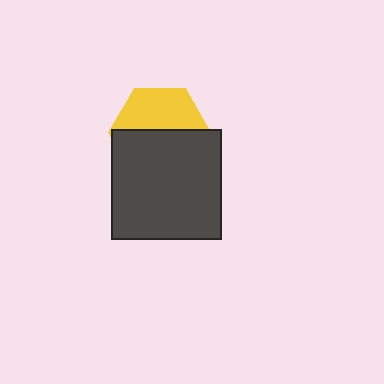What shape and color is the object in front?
The object in front is a dark gray rectangle.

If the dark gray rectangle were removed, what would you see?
You would see the complete yellow hexagon.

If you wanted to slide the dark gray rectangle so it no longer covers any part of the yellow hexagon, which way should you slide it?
Slide it down — that is the most direct way to separate the two shapes.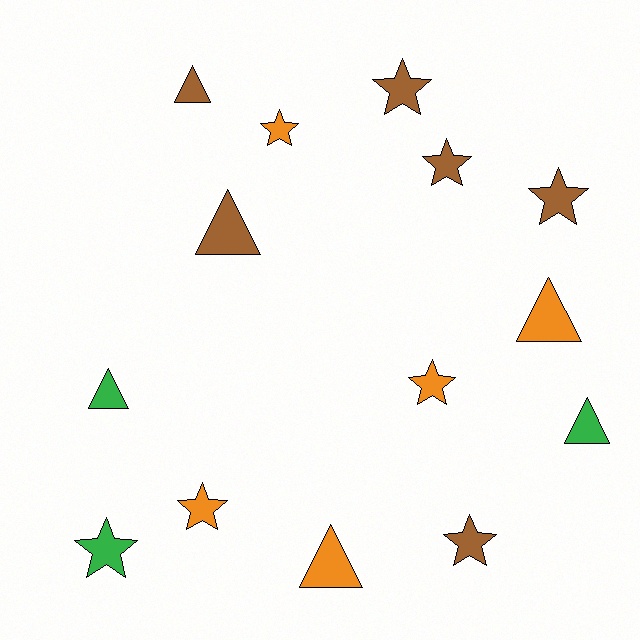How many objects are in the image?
There are 14 objects.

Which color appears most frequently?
Brown, with 6 objects.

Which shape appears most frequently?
Star, with 8 objects.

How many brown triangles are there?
There are 2 brown triangles.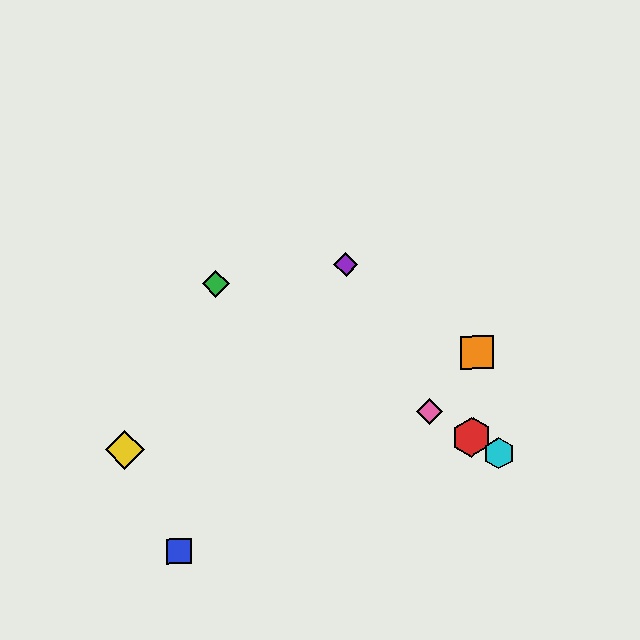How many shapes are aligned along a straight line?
4 shapes (the red hexagon, the green diamond, the cyan hexagon, the pink diamond) are aligned along a straight line.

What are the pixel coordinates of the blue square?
The blue square is at (179, 551).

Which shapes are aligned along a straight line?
The red hexagon, the green diamond, the cyan hexagon, the pink diamond are aligned along a straight line.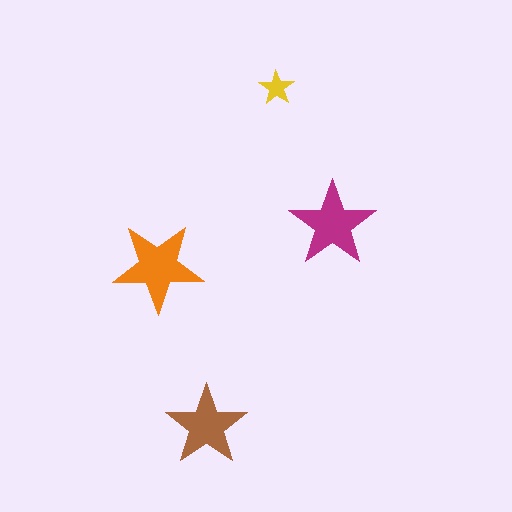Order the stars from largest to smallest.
the orange one, the magenta one, the brown one, the yellow one.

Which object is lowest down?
The brown star is bottommost.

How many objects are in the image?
There are 4 objects in the image.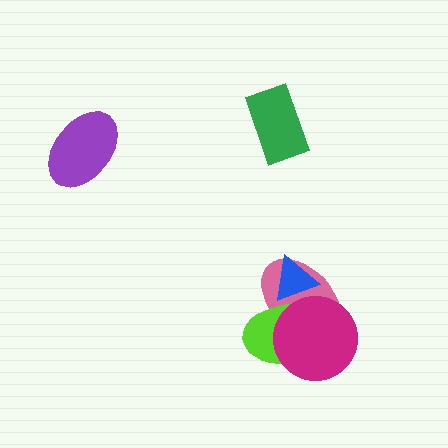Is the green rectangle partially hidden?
No, no other shape covers it.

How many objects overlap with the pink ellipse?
3 objects overlap with the pink ellipse.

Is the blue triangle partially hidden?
Yes, it is partially covered by another shape.